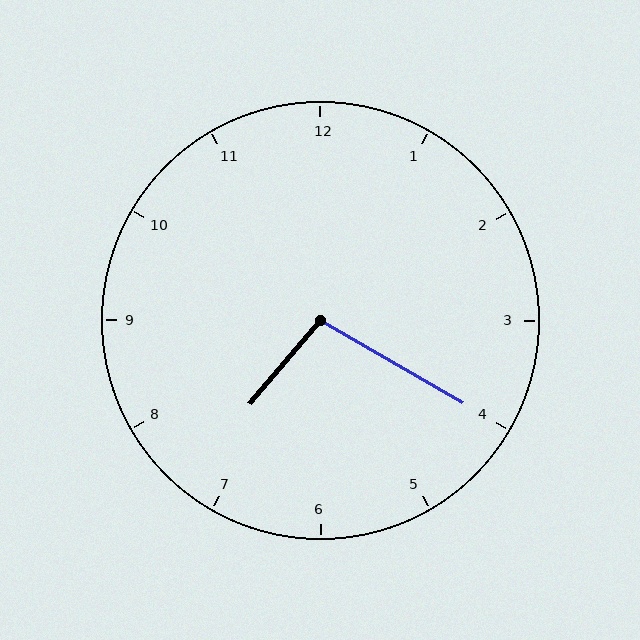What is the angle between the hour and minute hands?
Approximately 100 degrees.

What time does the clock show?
7:20.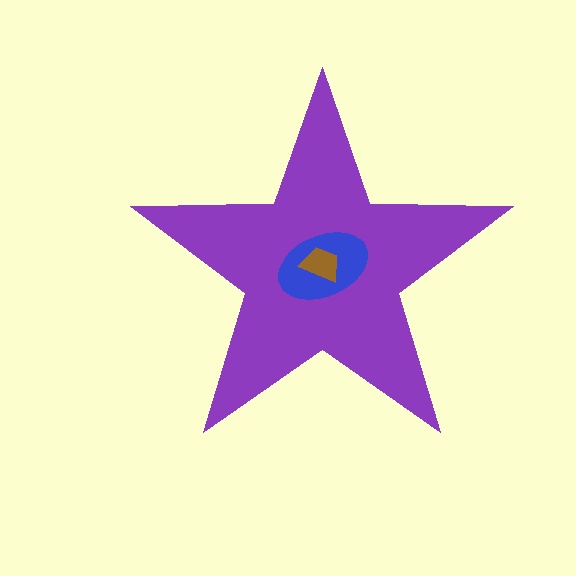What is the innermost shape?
The brown trapezoid.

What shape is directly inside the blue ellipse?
The brown trapezoid.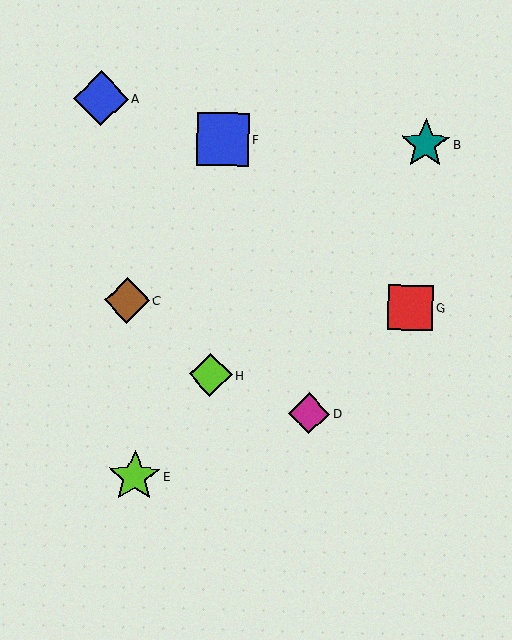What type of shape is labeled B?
Shape B is a teal star.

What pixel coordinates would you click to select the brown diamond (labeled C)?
Click at (127, 300) to select the brown diamond C.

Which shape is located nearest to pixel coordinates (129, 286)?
The brown diamond (labeled C) at (127, 300) is nearest to that location.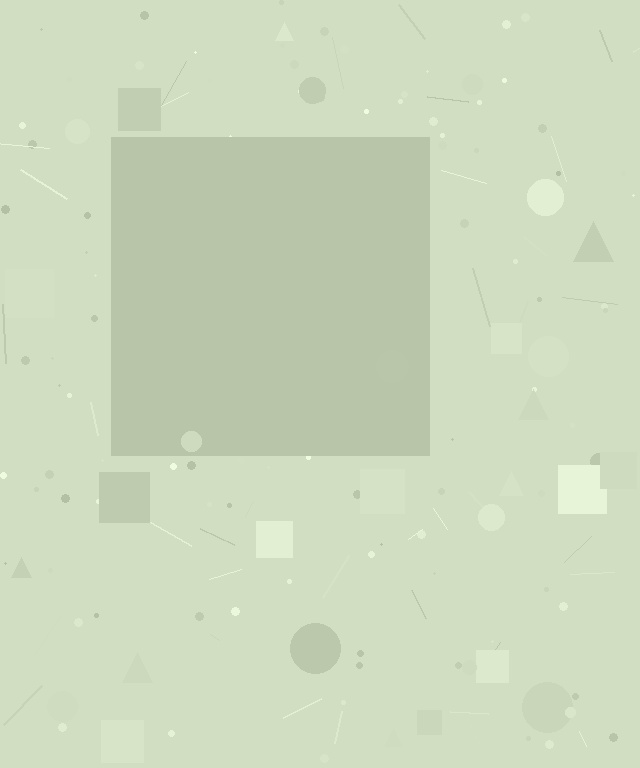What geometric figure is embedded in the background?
A square is embedded in the background.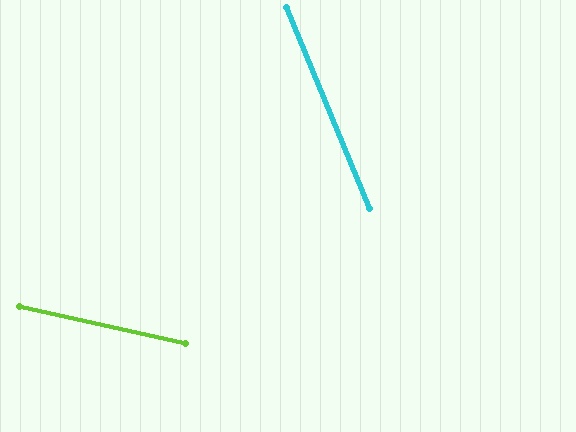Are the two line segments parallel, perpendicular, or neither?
Neither parallel nor perpendicular — they differ by about 55°.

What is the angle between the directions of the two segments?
Approximately 55 degrees.